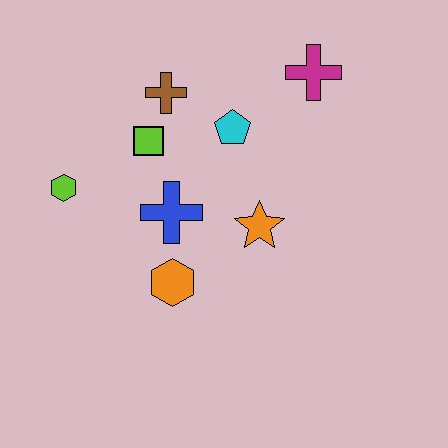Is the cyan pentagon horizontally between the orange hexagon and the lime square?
No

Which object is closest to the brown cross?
The lime square is closest to the brown cross.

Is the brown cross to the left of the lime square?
No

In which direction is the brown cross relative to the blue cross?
The brown cross is above the blue cross.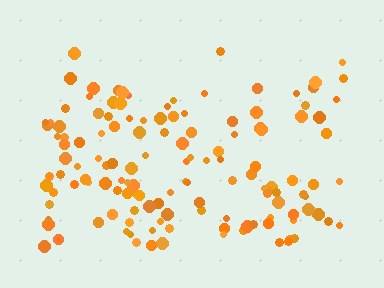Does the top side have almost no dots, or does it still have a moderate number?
Still a moderate number, just noticeably fewer than the bottom.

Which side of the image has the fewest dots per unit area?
The top.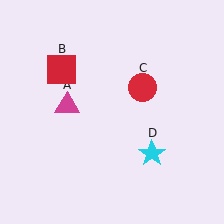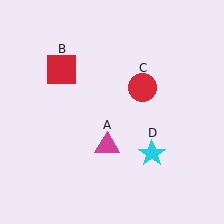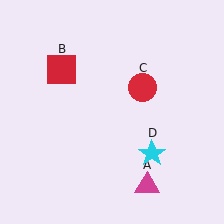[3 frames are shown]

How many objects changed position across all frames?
1 object changed position: magenta triangle (object A).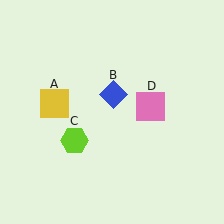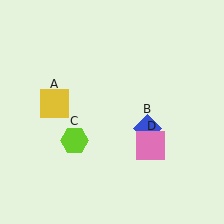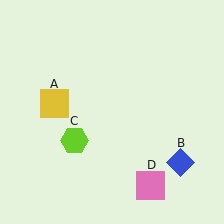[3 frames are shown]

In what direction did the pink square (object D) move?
The pink square (object D) moved down.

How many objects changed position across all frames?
2 objects changed position: blue diamond (object B), pink square (object D).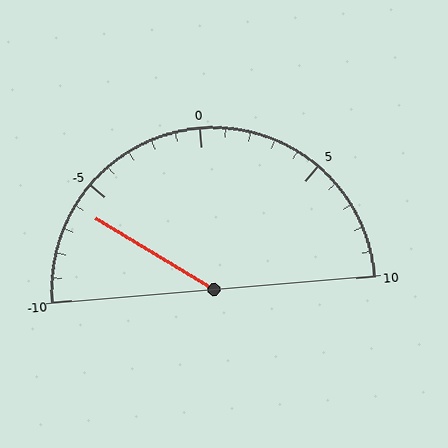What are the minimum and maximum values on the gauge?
The gauge ranges from -10 to 10.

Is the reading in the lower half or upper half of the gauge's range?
The reading is in the lower half of the range (-10 to 10).